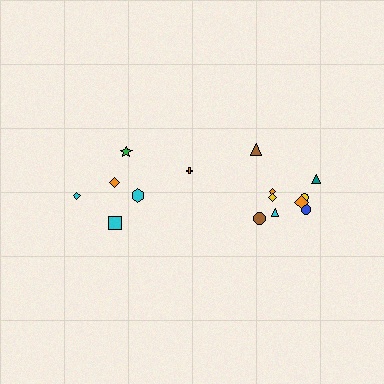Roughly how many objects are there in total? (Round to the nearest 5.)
Roughly 15 objects in total.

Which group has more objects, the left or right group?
The right group.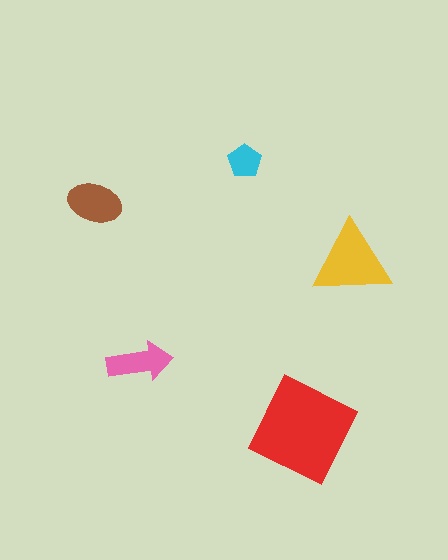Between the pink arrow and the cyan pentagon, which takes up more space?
The pink arrow.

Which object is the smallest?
The cyan pentagon.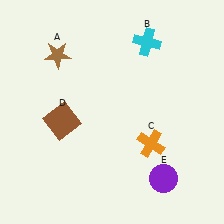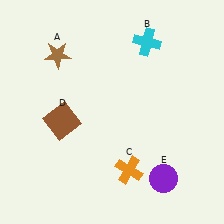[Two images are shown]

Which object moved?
The orange cross (C) moved down.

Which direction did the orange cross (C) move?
The orange cross (C) moved down.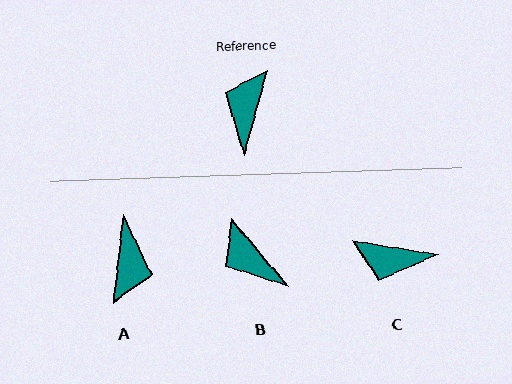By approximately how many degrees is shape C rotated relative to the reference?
Approximately 95 degrees counter-clockwise.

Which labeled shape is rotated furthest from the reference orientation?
A, about 172 degrees away.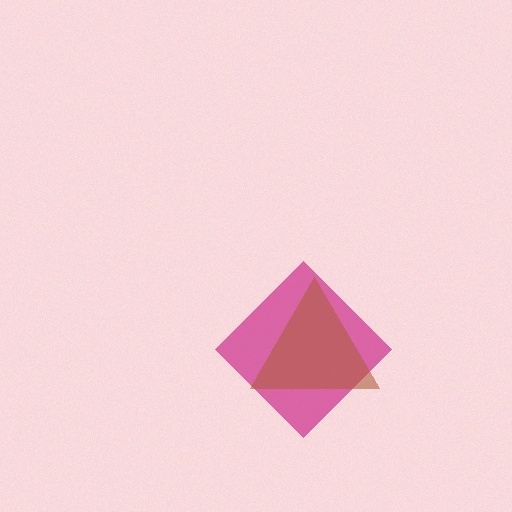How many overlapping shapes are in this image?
There are 2 overlapping shapes in the image.